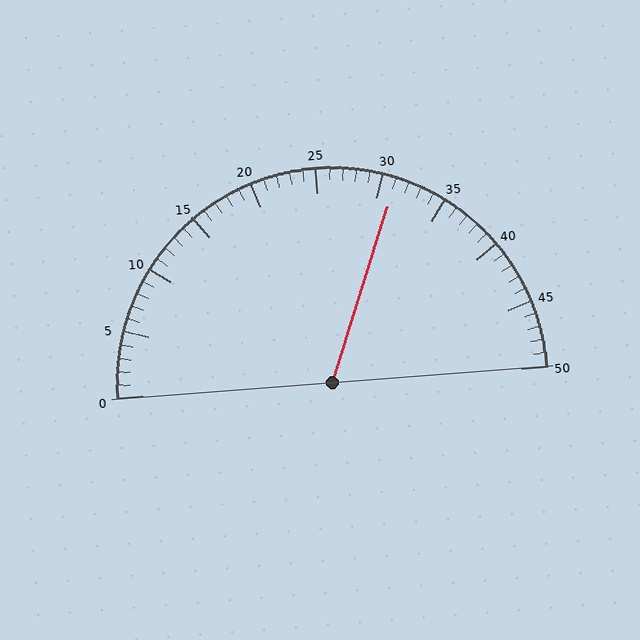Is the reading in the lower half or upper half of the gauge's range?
The reading is in the upper half of the range (0 to 50).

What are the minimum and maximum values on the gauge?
The gauge ranges from 0 to 50.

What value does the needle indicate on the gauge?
The needle indicates approximately 31.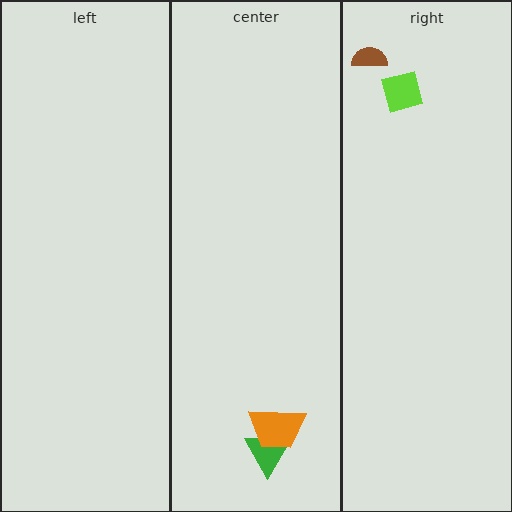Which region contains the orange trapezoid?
The center region.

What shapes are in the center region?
The green triangle, the orange trapezoid.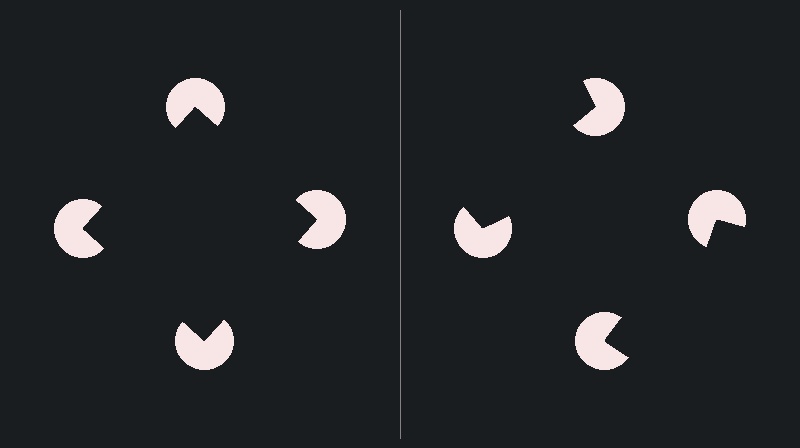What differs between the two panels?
The pac-man discs are positioned identically on both sides; only the wedge orientations differ. On the left they align to a square; on the right they are misaligned.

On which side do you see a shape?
An illusory square appears on the left side. On the right side the wedge cuts are rotated, so no coherent shape forms.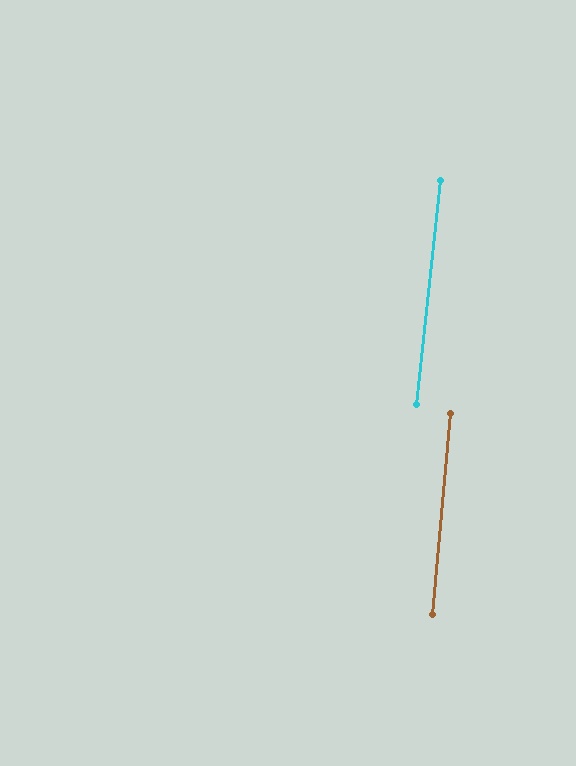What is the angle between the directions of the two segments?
Approximately 1 degree.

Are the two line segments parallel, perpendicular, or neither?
Parallel — their directions differ by only 1.2°.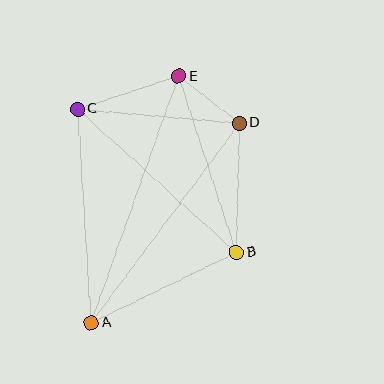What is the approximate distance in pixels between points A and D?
The distance between A and D is approximately 249 pixels.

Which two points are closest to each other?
Points D and E are closest to each other.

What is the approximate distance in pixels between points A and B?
The distance between A and B is approximately 161 pixels.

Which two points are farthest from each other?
Points A and E are farthest from each other.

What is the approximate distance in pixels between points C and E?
The distance between C and E is approximately 106 pixels.